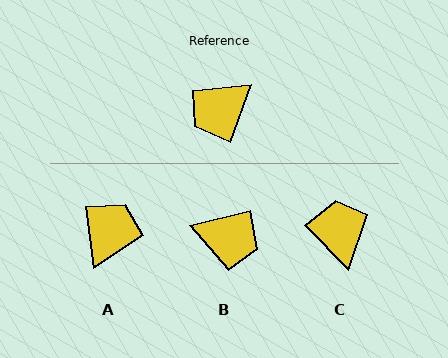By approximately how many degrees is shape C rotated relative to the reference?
Approximately 116 degrees clockwise.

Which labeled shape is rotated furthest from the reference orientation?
A, about 153 degrees away.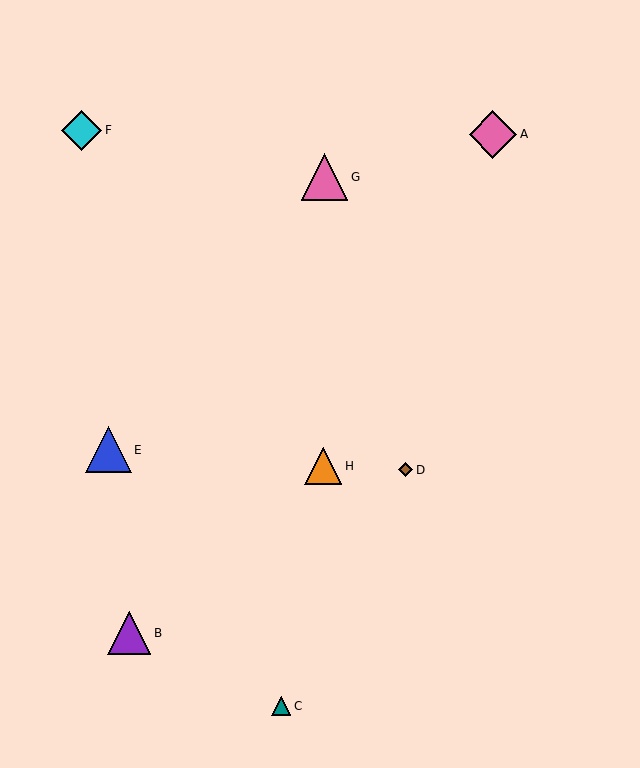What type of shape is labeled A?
Shape A is a pink diamond.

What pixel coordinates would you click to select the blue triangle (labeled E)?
Click at (108, 450) to select the blue triangle E.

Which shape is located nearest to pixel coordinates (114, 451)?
The blue triangle (labeled E) at (108, 450) is nearest to that location.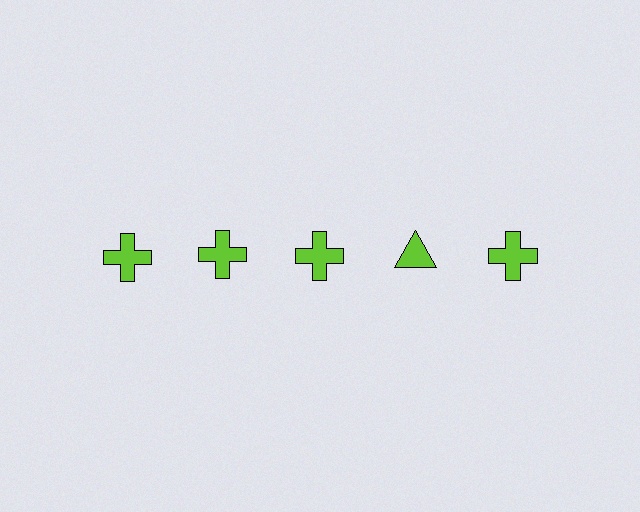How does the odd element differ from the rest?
It has a different shape: triangle instead of cross.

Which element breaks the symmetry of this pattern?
The lime triangle in the top row, second from right column breaks the symmetry. All other shapes are lime crosses.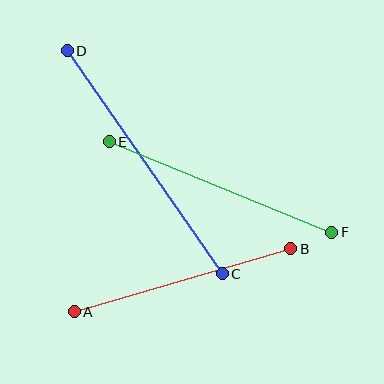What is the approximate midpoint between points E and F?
The midpoint is at approximately (221, 187) pixels.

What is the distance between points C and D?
The distance is approximately 271 pixels.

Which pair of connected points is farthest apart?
Points C and D are farthest apart.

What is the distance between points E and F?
The distance is approximately 240 pixels.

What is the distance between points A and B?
The distance is approximately 225 pixels.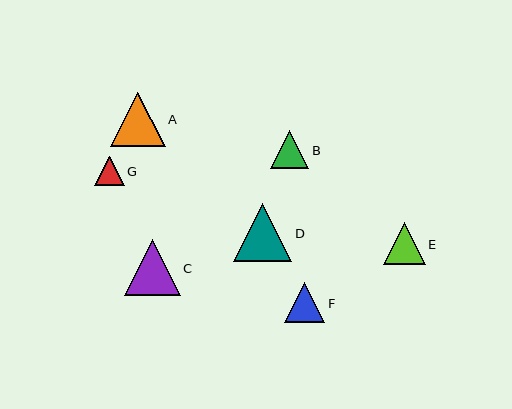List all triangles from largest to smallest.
From largest to smallest: D, C, A, E, F, B, G.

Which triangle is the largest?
Triangle D is the largest with a size of approximately 58 pixels.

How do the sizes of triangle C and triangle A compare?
Triangle C and triangle A are approximately the same size.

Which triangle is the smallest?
Triangle G is the smallest with a size of approximately 30 pixels.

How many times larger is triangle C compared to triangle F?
Triangle C is approximately 1.4 times the size of triangle F.